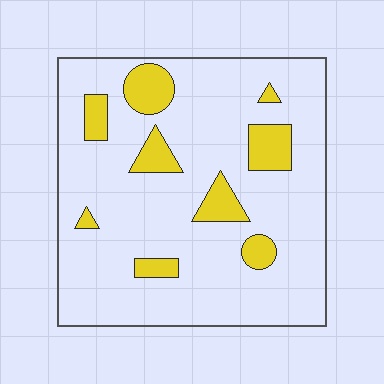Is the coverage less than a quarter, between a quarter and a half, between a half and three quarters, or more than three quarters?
Less than a quarter.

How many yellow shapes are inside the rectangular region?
9.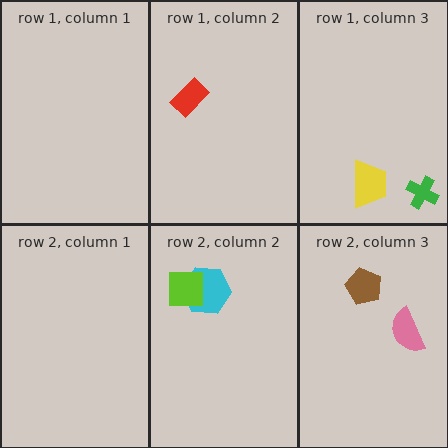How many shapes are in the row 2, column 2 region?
2.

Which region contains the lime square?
The row 2, column 2 region.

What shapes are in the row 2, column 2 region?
The cyan hexagon, the lime square.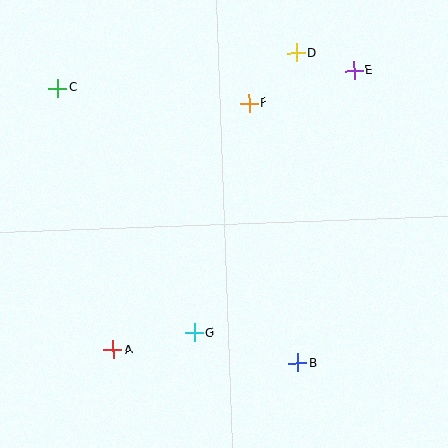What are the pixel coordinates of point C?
Point C is at (58, 88).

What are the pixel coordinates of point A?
Point A is at (113, 350).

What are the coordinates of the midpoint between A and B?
The midpoint between A and B is at (206, 356).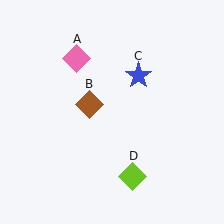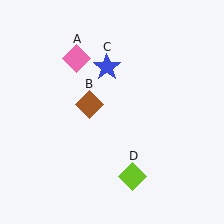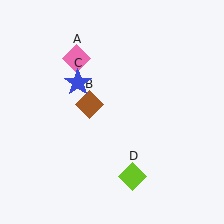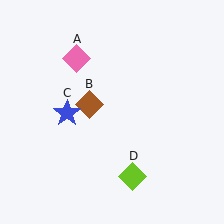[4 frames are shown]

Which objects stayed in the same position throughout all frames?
Pink diamond (object A) and brown diamond (object B) and lime diamond (object D) remained stationary.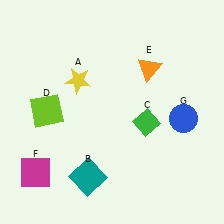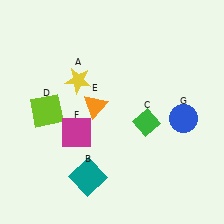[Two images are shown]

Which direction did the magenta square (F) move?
The magenta square (F) moved right.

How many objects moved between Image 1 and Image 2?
2 objects moved between the two images.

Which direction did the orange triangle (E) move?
The orange triangle (E) moved left.